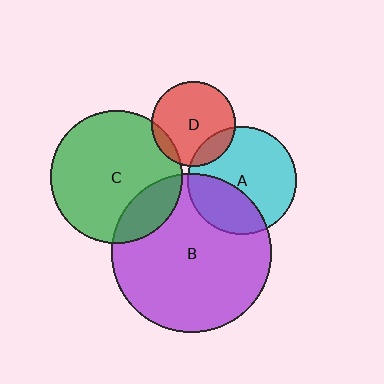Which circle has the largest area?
Circle B (purple).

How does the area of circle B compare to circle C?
Approximately 1.4 times.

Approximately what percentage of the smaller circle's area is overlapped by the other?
Approximately 20%.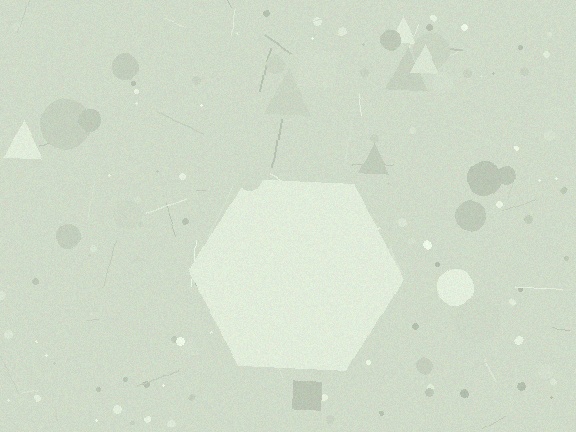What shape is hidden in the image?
A hexagon is hidden in the image.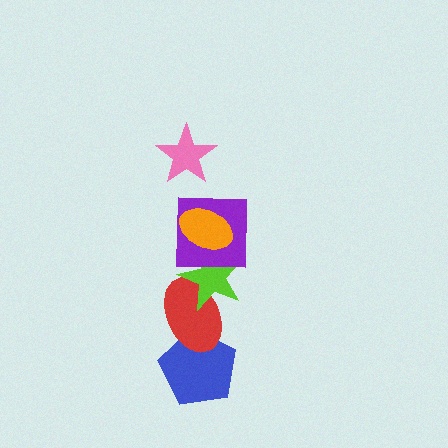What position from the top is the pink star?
The pink star is 1st from the top.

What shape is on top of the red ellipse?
The lime star is on top of the red ellipse.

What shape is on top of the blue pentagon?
The red ellipse is on top of the blue pentagon.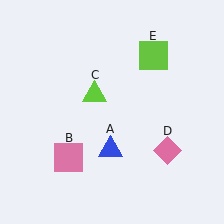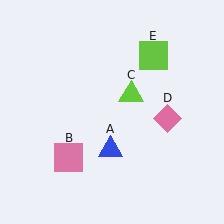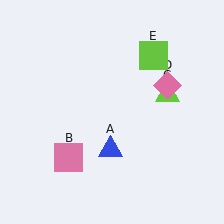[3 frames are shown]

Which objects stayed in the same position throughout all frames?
Blue triangle (object A) and pink square (object B) and lime square (object E) remained stationary.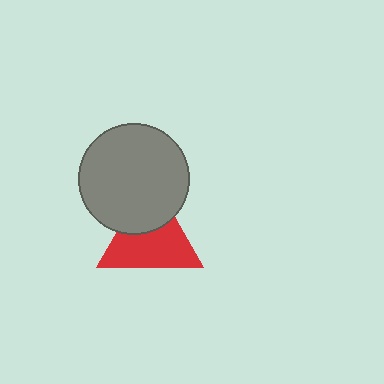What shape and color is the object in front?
The object in front is a gray circle.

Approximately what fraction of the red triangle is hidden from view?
Roughly 36% of the red triangle is hidden behind the gray circle.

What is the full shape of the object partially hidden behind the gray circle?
The partially hidden object is a red triangle.